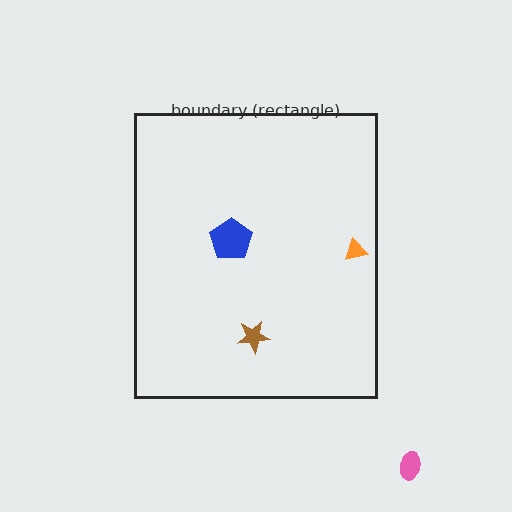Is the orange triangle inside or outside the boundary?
Inside.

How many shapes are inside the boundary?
3 inside, 1 outside.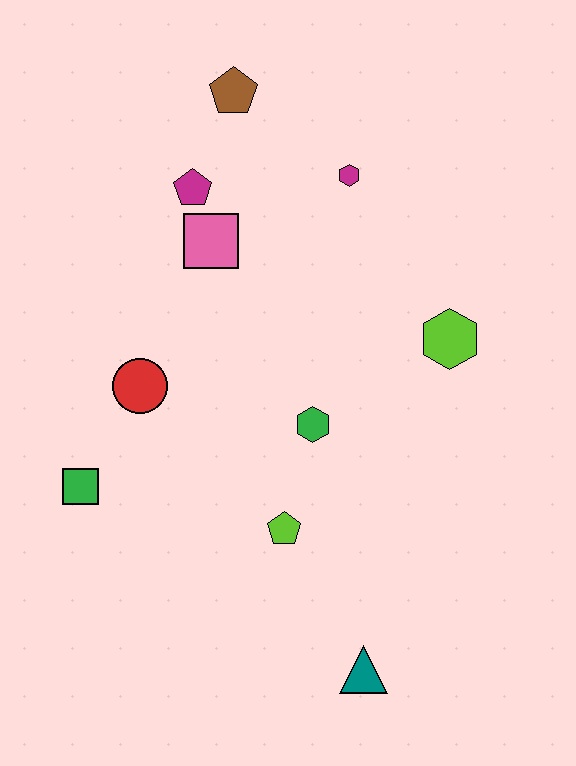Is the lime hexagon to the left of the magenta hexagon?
No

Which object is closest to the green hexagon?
The lime pentagon is closest to the green hexagon.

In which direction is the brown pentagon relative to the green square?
The brown pentagon is above the green square.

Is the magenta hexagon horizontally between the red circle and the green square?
No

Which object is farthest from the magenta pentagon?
The teal triangle is farthest from the magenta pentagon.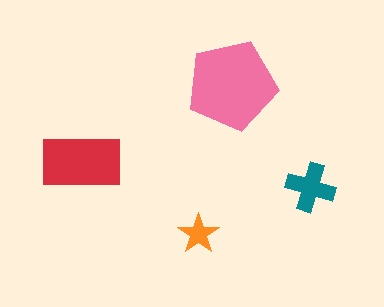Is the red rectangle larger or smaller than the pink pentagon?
Smaller.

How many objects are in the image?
There are 4 objects in the image.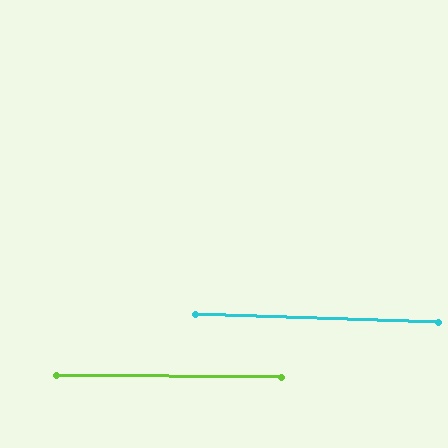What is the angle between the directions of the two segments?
Approximately 1 degree.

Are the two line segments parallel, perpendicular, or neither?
Parallel — their directions differ by only 1.4°.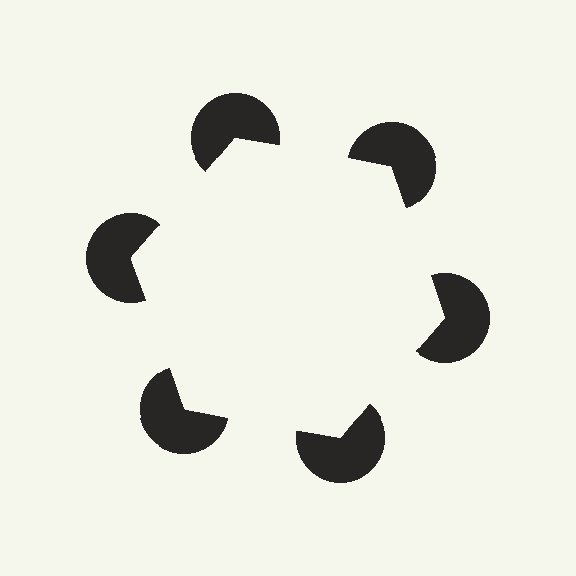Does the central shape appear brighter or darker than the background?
It typically appears slightly brighter than the background, even though no actual brightness change is drawn.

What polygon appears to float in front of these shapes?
An illusory hexagon — its edges are inferred from the aligned wedge cuts in the pac-man discs, not physically drawn.